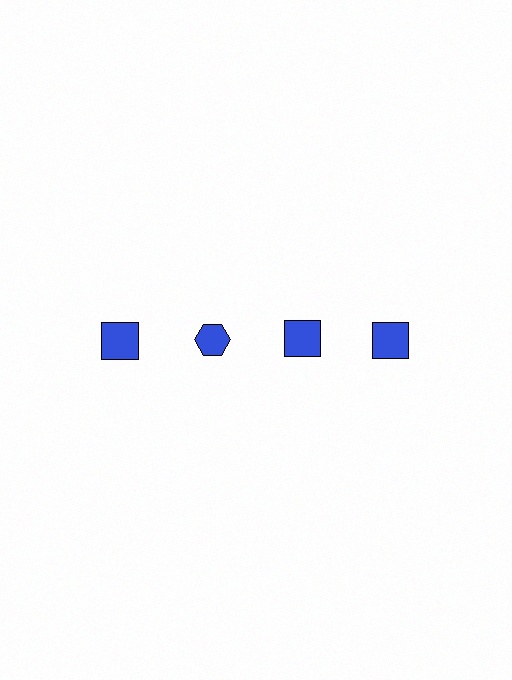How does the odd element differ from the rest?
It has a different shape: hexagon instead of square.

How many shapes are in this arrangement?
There are 4 shapes arranged in a grid pattern.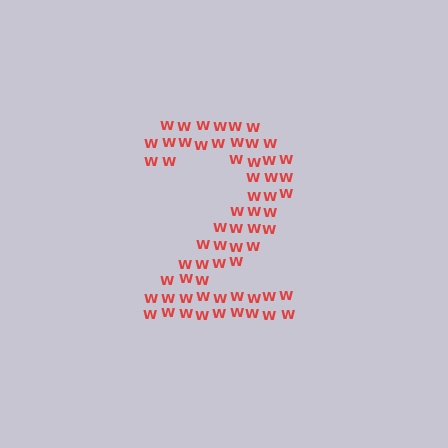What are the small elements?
The small elements are letter W's.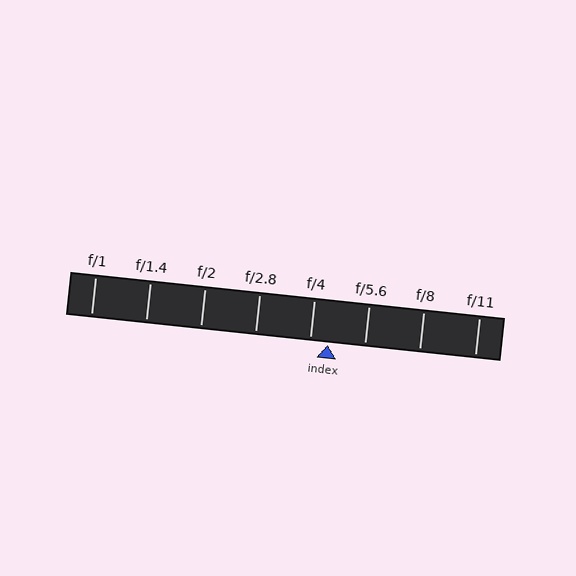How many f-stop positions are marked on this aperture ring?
There are 8 f-stop positions marked.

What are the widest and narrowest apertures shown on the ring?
The widest aperture shown is f/1 and the narrowest is f/11.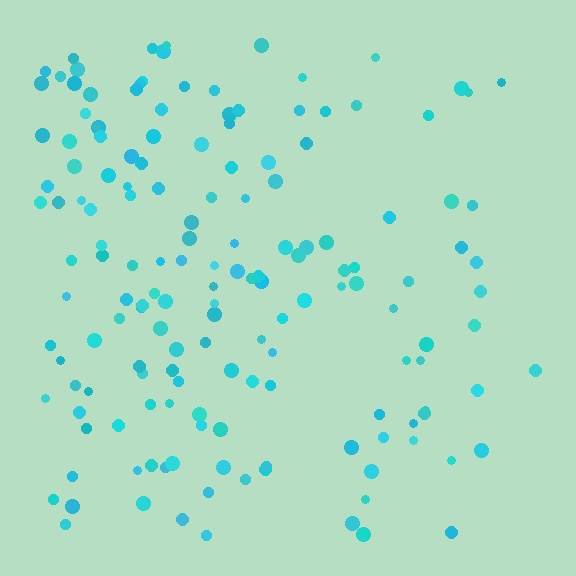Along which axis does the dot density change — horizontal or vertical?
Horizontal.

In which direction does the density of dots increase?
From right to left, with the left side densest.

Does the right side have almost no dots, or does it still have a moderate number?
Still a moderate number, just noticeably fewer than the left.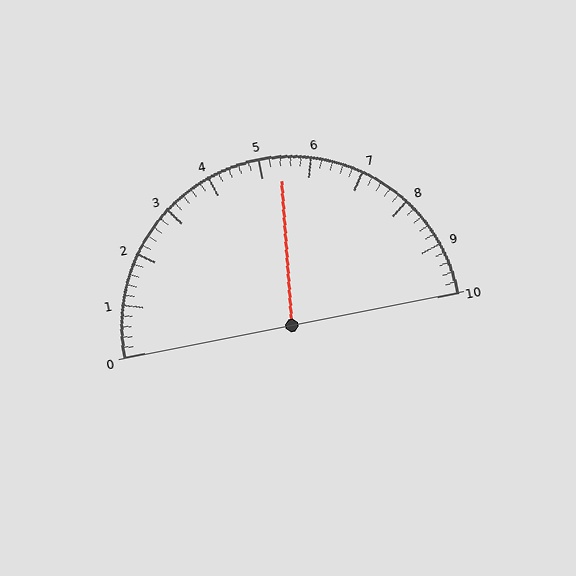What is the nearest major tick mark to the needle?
The nearest major tick mark is 5.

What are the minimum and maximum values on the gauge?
The gauge ranges from 0 to 10.